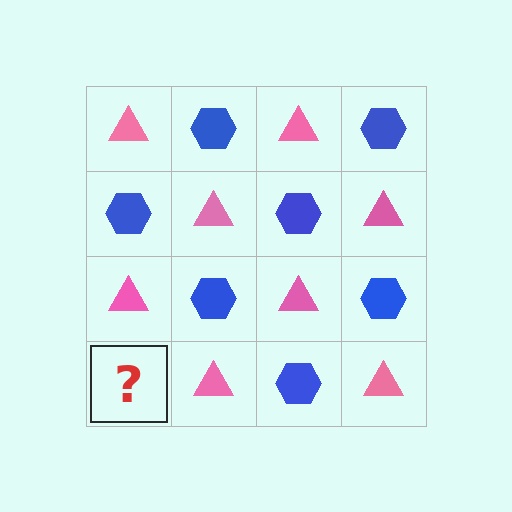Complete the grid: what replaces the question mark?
The question mark should be replaced with a blue hexagon.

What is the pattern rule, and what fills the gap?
The rule is that it alternates pink triangle and blue hexagon in a checkerboard pattern. The gap should be filled with a blue hexagon.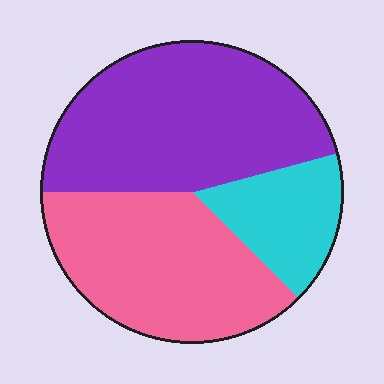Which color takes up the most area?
Purple, at roughly 45%.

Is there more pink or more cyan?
Pink.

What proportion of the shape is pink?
Pink takes up about three eighths (3/8) of the shape.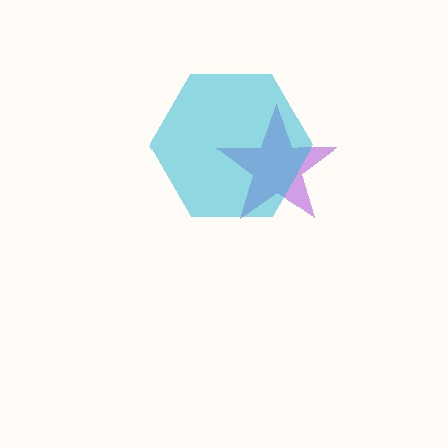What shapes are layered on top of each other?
The layered shapes are: a purple star, a cyan hexagon.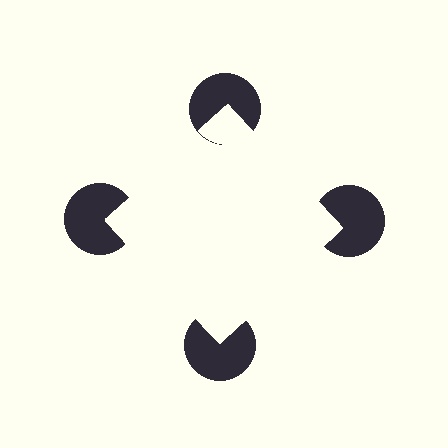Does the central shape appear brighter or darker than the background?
It typically appears slightly brighter than the background, even though no actual brightness change is drawn.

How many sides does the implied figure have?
4 sides.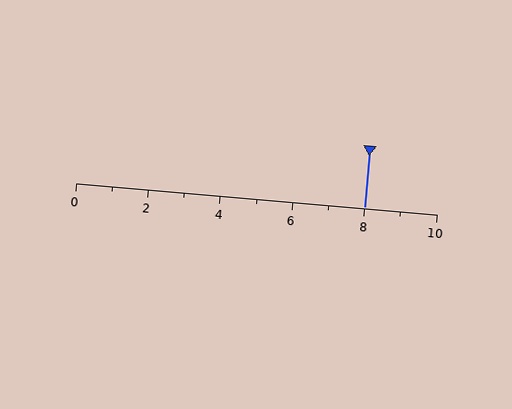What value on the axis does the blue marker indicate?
The marker indicates approximately 8.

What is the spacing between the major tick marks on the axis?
The major ticks are spaced 2 apart.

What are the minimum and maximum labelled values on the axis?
The axis runs from 0 to 10.